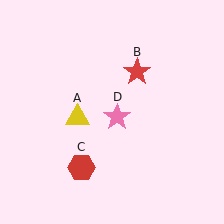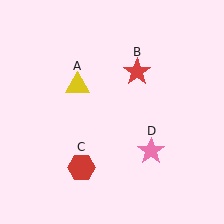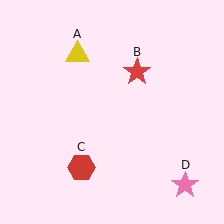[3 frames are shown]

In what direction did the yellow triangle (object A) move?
The yellow triangle (object A) moved up.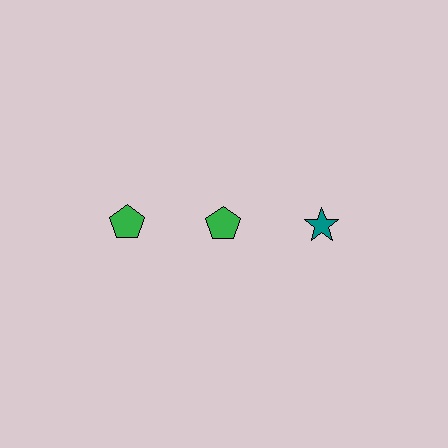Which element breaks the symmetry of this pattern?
The teal star in the top row, center column breaks the symmetry. All other shapes are green pentagons.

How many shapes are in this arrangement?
There are 3 shapes arranged in a grid pattern.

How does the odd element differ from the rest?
It differs in both color (teal instead of green) and shape (star instead of pentagon).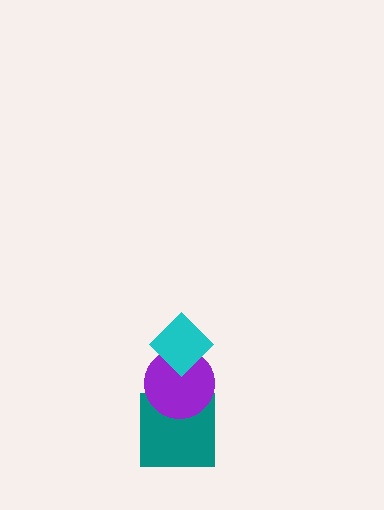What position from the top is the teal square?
The teal square is 3rd from the top.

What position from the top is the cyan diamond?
The cyan diamond is 1st from the top.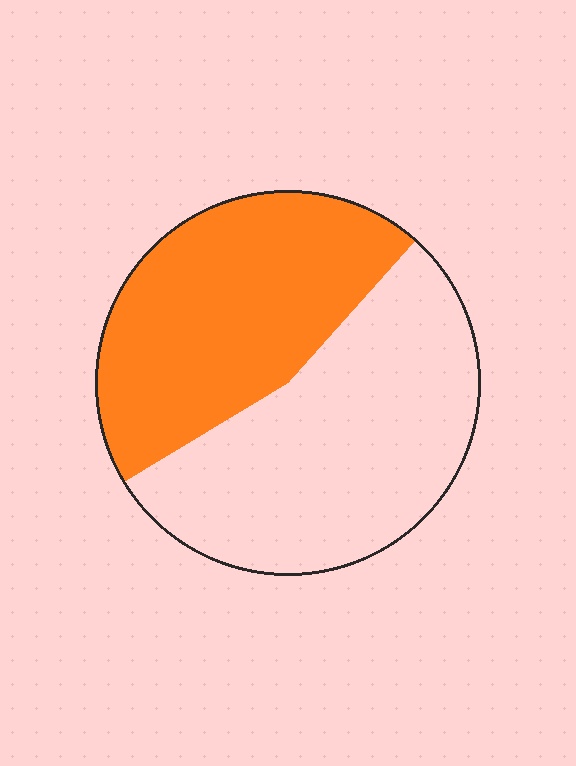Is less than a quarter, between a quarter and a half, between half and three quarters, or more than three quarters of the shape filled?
Between a quarter and a half.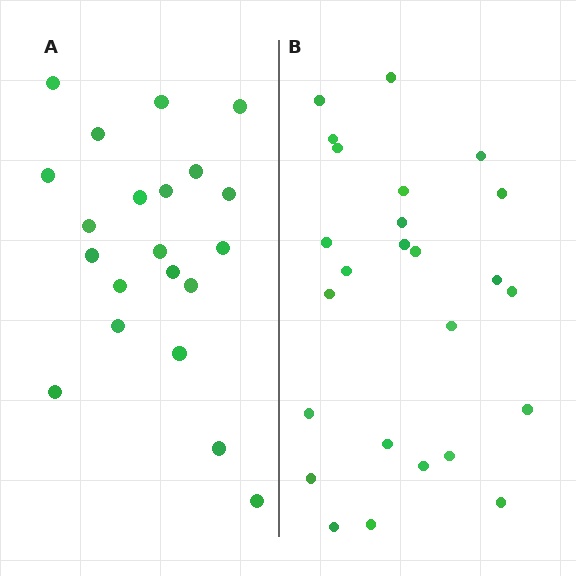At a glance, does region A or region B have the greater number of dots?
Region B (the right region) has more dots.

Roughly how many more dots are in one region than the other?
Region B has about 4 more dots than region A.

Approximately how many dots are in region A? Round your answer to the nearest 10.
About 20 dots. (The exact count is 21, which rounds to 20.)